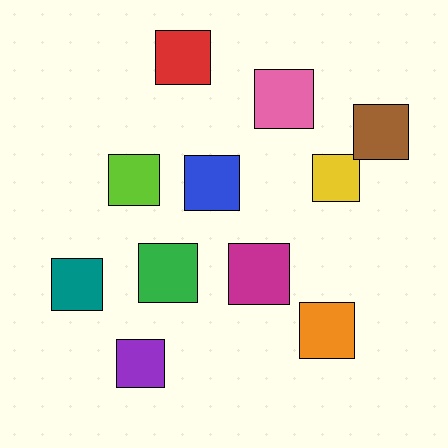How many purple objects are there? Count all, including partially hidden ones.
There is 1 purple object.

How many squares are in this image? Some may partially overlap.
There are 11 squares.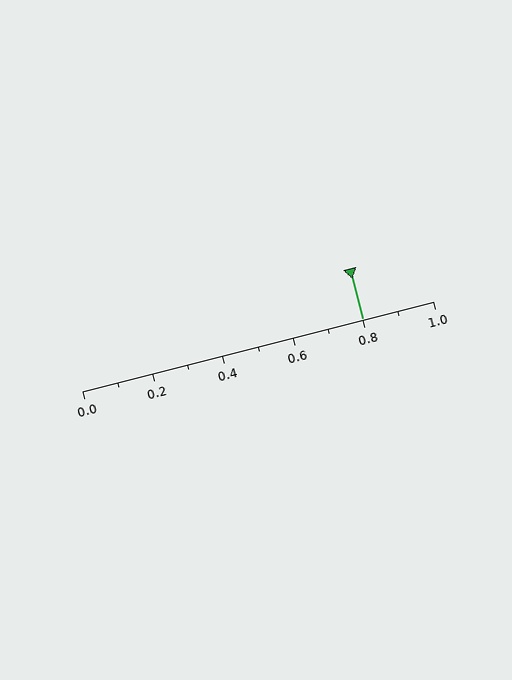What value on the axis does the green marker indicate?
The marker indicates approximately 0.8.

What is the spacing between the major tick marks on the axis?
The major ticks are spaced 0.2 apart.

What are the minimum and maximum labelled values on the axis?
The axis runs from 0.0 to 1.0.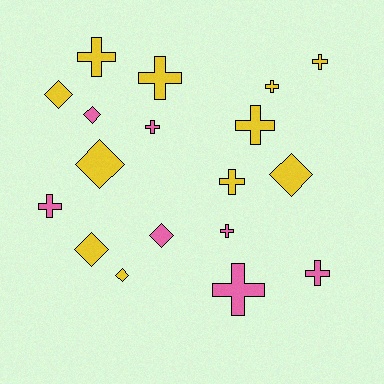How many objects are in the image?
There are 18 objects.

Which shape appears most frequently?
Cross, with 11 objects.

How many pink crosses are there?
There are 5 pink crosses.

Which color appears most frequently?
Yellow, with 11 objects.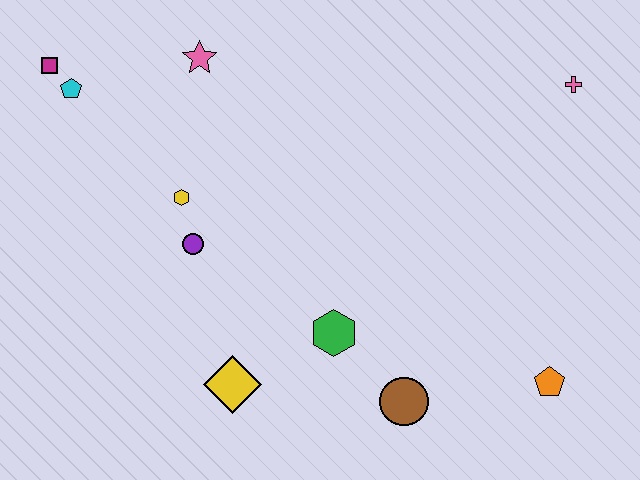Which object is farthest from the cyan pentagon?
The orange pentagon is farthest from the cyan pentagon.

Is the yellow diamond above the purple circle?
No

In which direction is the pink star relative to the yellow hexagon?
The pink star is above the yellow hexagon.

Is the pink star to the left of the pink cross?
Yes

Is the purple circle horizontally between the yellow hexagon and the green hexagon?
Yes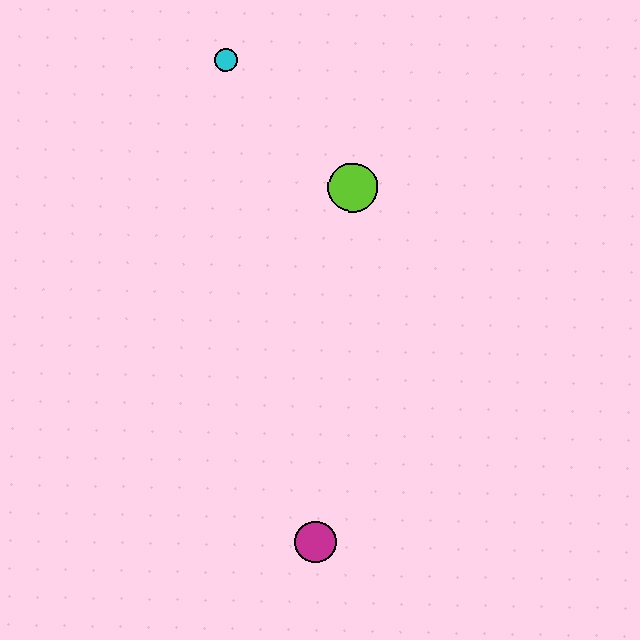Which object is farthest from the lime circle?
The magenta circle is farthest from the lime circle.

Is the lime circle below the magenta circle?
No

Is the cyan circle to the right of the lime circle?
No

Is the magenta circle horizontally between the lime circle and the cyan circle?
Yes